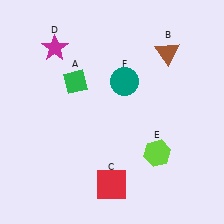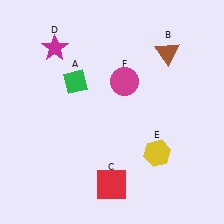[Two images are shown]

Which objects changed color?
E changed from lime to yellow. F changed from teal to magenta.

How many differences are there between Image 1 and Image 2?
There are 2 differences between the two images.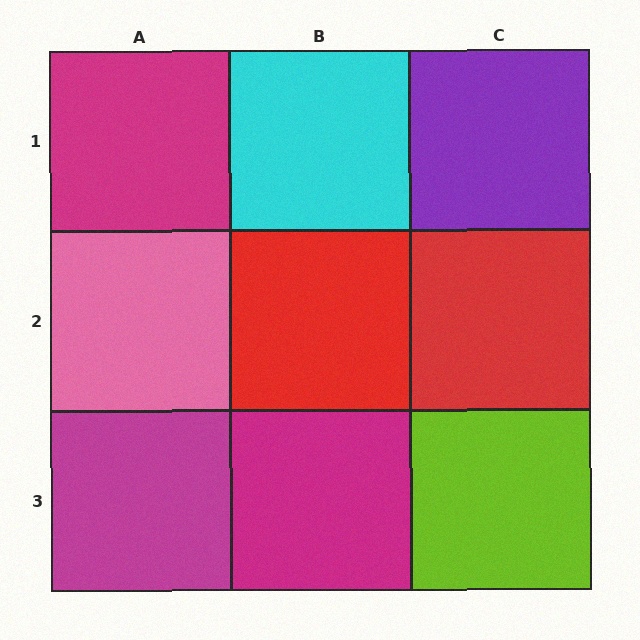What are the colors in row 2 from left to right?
Pink, red, red.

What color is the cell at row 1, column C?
Purple.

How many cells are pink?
1 cell is pink.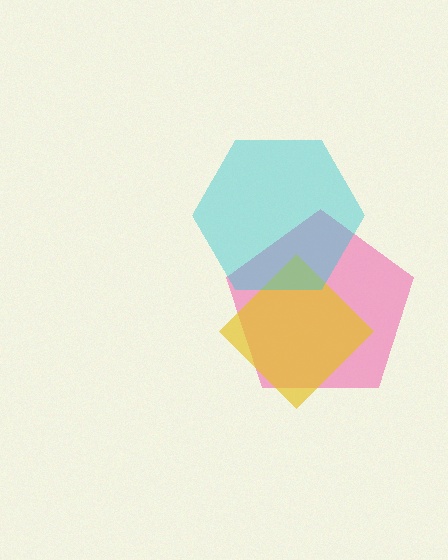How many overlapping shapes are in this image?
There are 3 overlapping shapes in the image.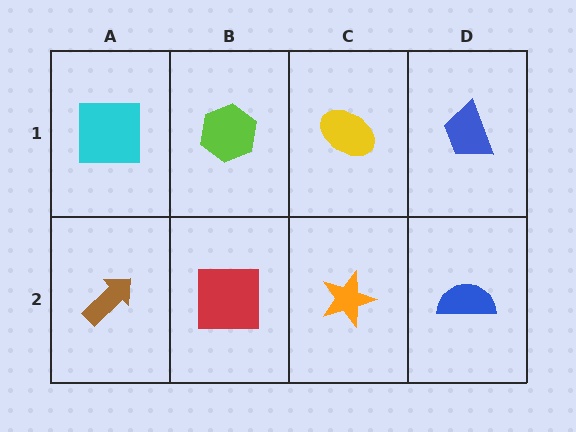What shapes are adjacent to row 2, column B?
A lime hexagon (row 1, column B), a brown arrow (row 2, column A), an orange star (row 2, column C).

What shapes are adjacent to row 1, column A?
A brown arrow (row 2, column A), a lime hexagon (row 1, column B).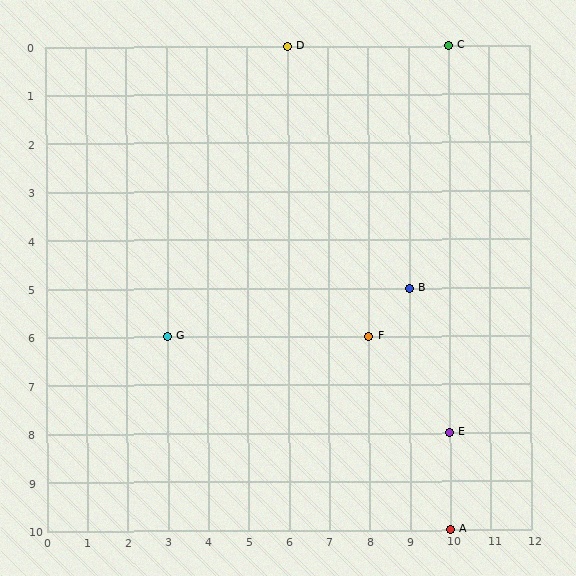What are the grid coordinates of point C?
Point C is at grid coordinates (10, 0).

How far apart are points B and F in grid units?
Points B and F are 1 column and 1 row apart (about 1.4 grid units diagonally).